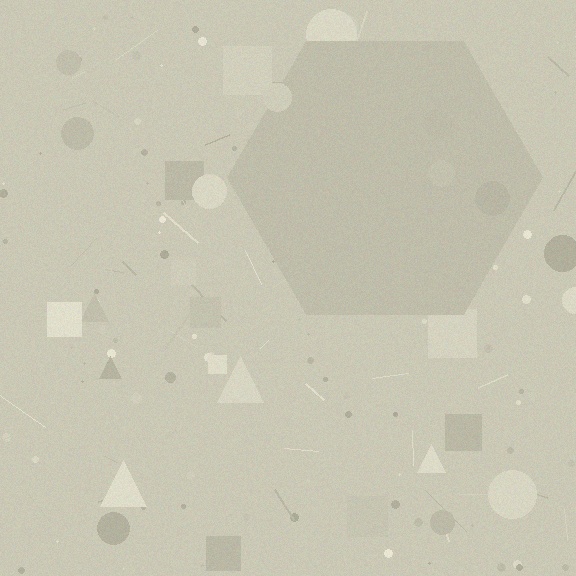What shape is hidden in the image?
A hexagon is hidden in the image.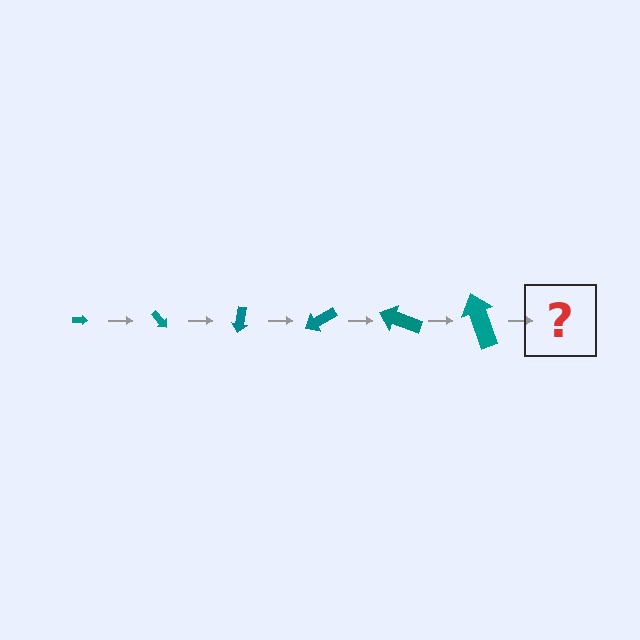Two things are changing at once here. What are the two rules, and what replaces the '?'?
The two rules are that the arrow grows larger each step and it rotates 50 degrees each step. The '?' should be an arrow, larger than the previous one and rotated 300 degrees from the start.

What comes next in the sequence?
The next element should be an arrow, larger than the previous one and rotated 300 degrees from the start.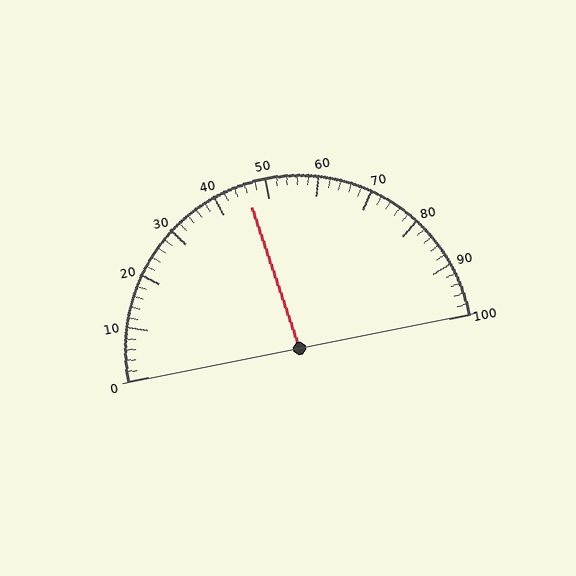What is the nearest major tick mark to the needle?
The nearest major tick mark is 50.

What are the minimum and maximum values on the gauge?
The gauge ranges from 0 to 100.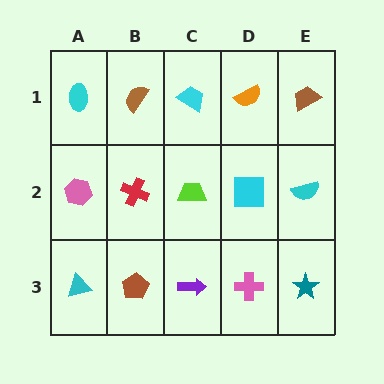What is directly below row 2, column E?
A teal star.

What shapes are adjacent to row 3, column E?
A cyan semicircle (row 2, column E), a pink cross (row 3, column D).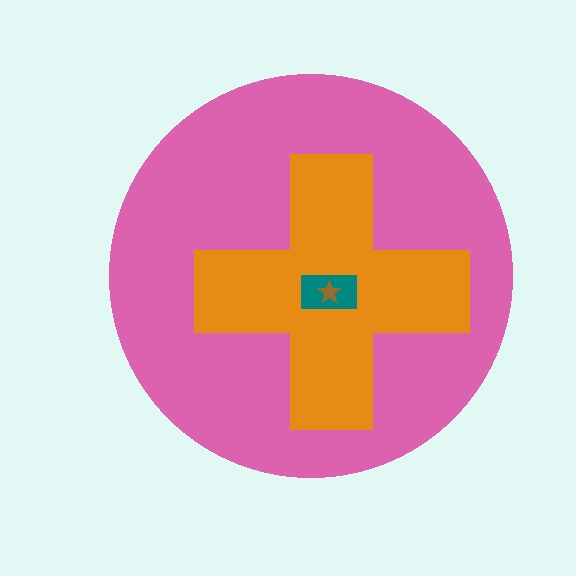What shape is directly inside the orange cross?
The teal rectangle.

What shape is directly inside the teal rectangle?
The brown star.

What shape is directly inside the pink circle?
The orange cross.